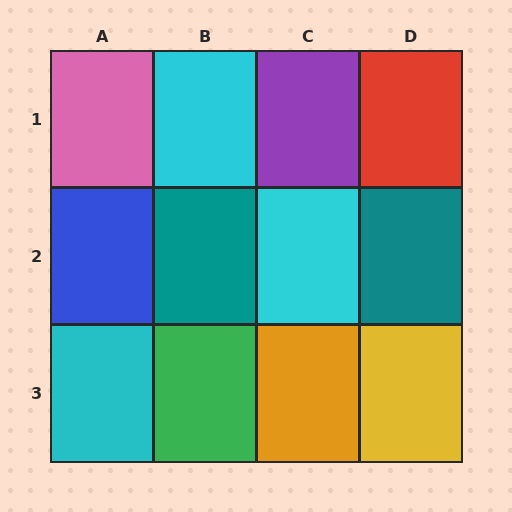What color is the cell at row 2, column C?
Cyan.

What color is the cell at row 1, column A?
Pink.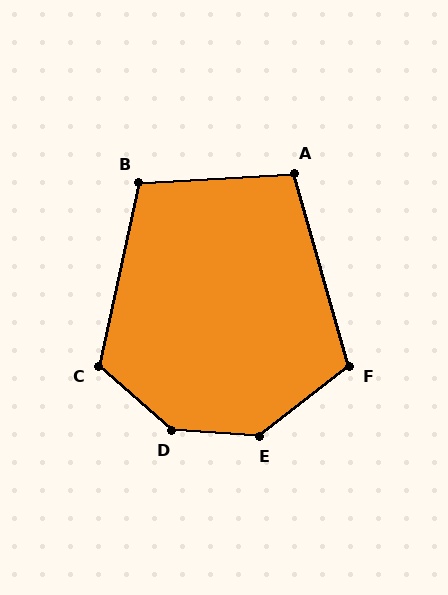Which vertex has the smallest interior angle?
A, at approximately 102 degrees.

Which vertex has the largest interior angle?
D, at approximately 142 degrees.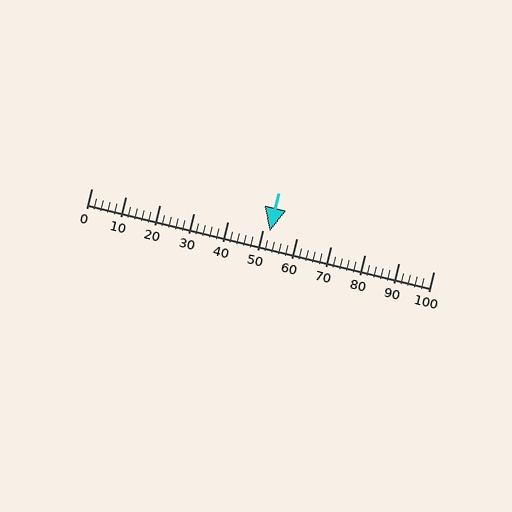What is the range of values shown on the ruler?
The ruler shows values from 0 to 100.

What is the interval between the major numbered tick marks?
The major tick marks are spaced 10 units apart.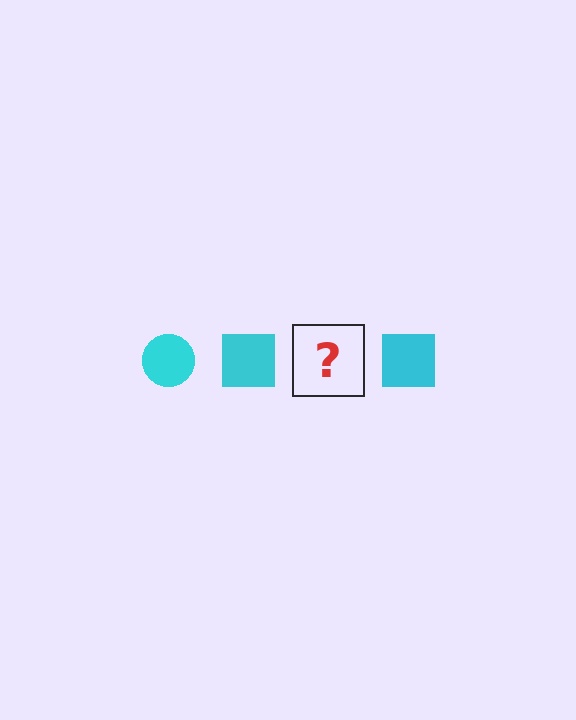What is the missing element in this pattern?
The missing element is a cyan circle.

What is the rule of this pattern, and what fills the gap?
The rule is that the pattern cycles through circle, square shapes in cyan. The gap should be filled with a cyan circle.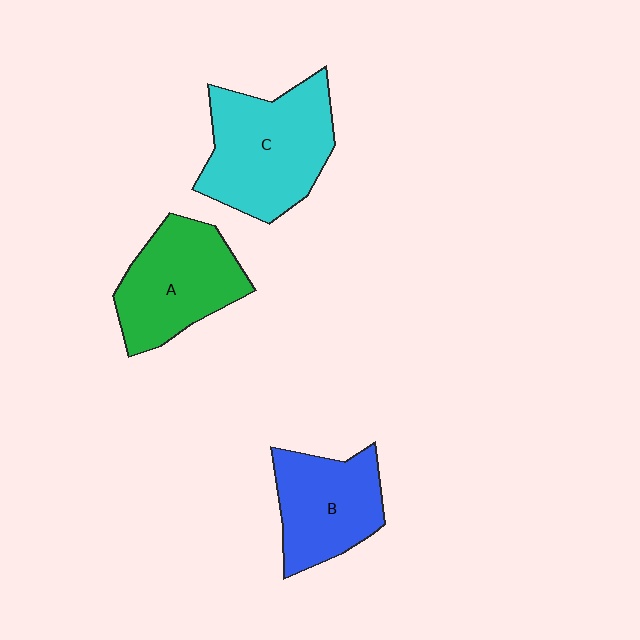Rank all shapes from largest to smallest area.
From largest to smallest: C (cyan), A (green), B (blue).